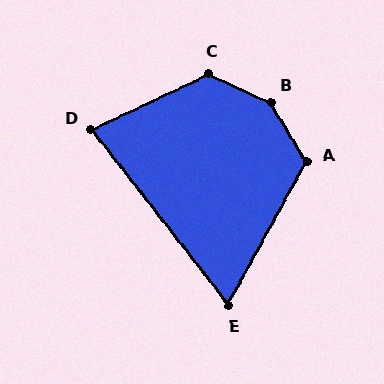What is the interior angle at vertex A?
Approximately 120 degrees (obtuse).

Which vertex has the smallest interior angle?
E, at approximately 67 degrees.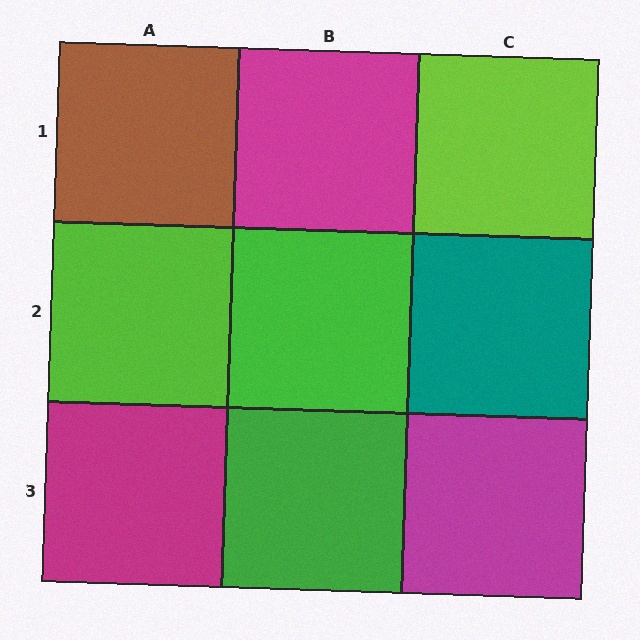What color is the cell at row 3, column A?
Magenta.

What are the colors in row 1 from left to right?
Brown, magenta, lime.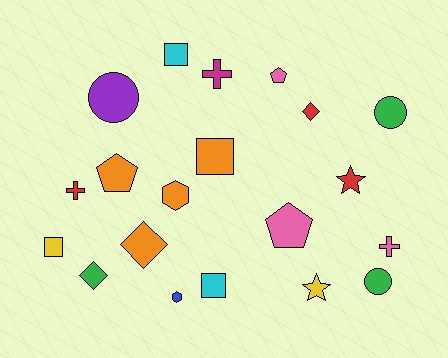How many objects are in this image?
There are 20 objects.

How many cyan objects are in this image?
There are 2 cyan objects.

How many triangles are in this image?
There are no triangles.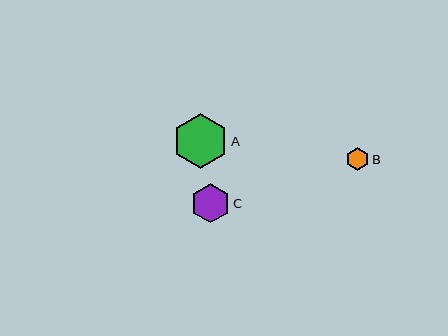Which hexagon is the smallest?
Hexagon B is the smallest with a size of approximately 23 pixels.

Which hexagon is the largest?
Hexagon A is the largest with a size of approximately 55 pixels.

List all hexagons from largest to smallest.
From largest to smallest: A, C, B.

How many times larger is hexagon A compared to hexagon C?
Hexagon A is approximately 1.4 times the size of hexagon C.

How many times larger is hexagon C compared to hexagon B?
Hexagon C is approximately 1.7 times the size of hexagon B.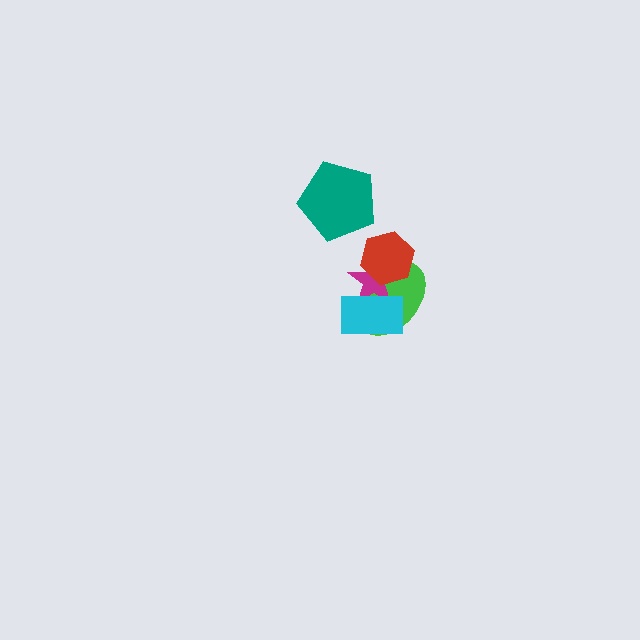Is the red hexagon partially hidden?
No, no other shape covers it.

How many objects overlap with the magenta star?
3 objects overlap with the magenta star.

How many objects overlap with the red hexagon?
2 objects overlap with the red hexagon.